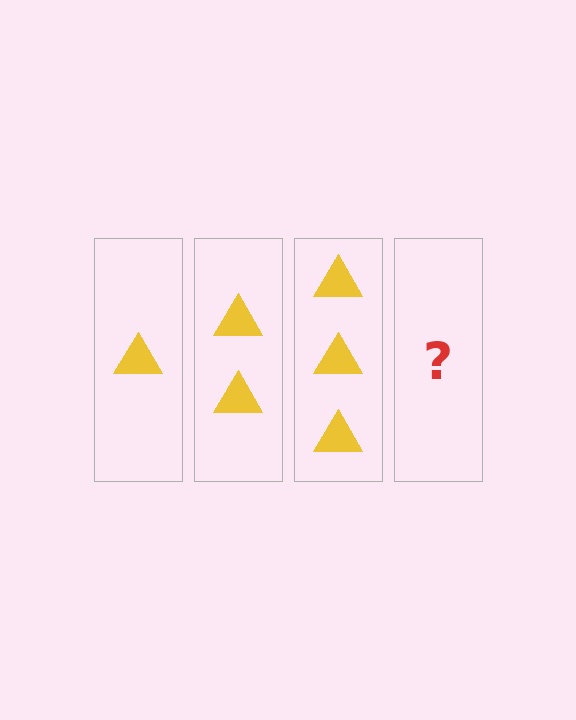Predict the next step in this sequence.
The next step is 4 triangles.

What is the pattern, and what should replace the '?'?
The pattern is that each step adds one more triangle. The '?' should be 4 triangles.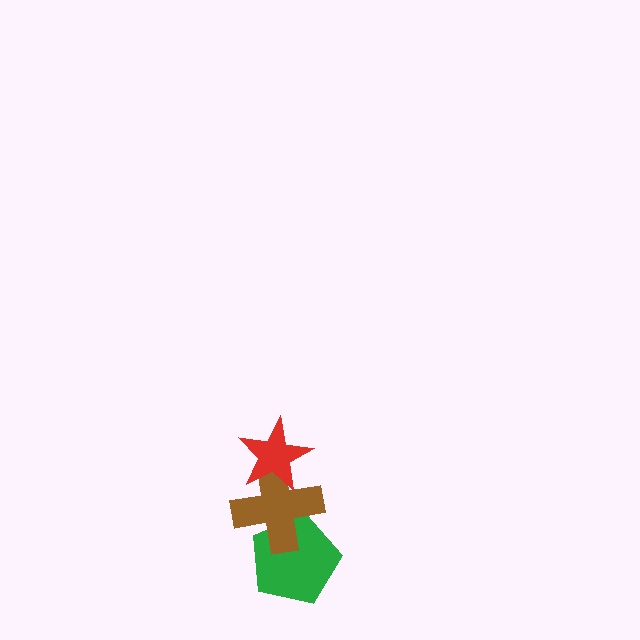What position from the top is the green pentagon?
The green pentagon is 3rd from the top.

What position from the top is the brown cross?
The brown cross is 2nd from the top.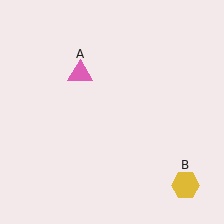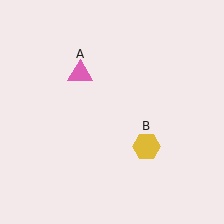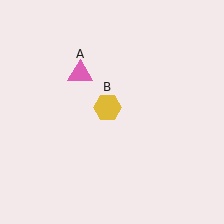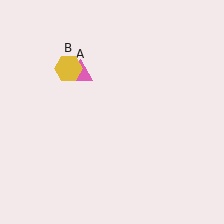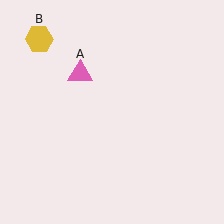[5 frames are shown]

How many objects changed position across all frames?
1 object changed position: yellow hexagon (object B).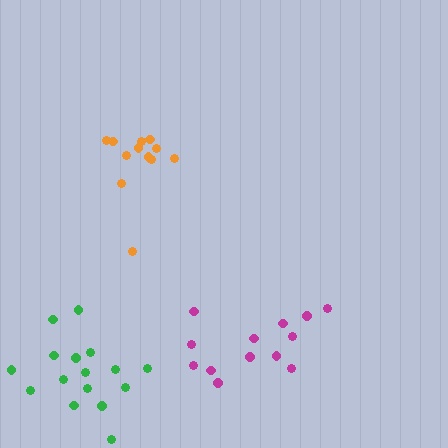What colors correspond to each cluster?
The clusters are colored: green, magenta, orange.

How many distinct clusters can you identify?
There are 3 distinct clusters.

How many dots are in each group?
Group 1: 16 dots, Group 2: 13 dots, Group 3: 12 dots (41 total).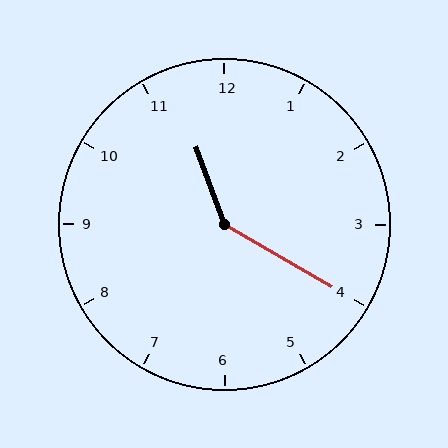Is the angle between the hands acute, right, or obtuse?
It is obtuse.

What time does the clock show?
11:20.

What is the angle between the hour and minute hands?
Approximately 140 degrees.